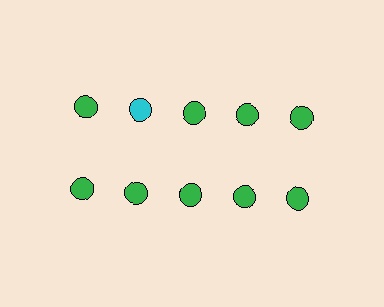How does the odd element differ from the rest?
It has a different color: cyan instead of green.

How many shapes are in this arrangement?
There are 10 shapes arranged in a grid pattern.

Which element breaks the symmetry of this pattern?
The cyan circle in the top row, second from left column breaks the symmetry. All other shapes are green circles.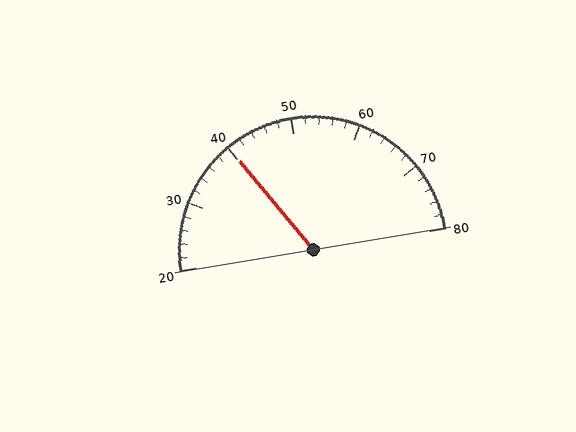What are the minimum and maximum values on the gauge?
The gauge ranges from 20 to 80.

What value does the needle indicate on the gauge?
The needle indicates approximately 40.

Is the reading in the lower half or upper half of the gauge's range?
The reading is in the lower half of the range (20 to 80).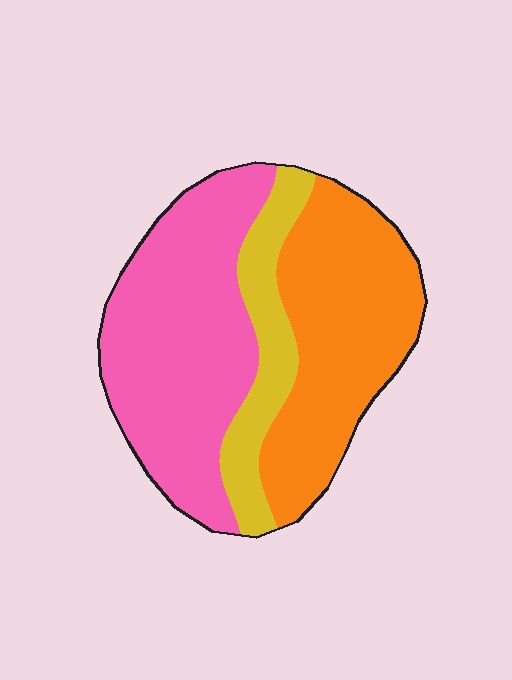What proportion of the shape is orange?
Orange covers around 40% of the shape.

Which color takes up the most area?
Pink, at roughly 45%.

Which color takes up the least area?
Yellow, at roughly 15%.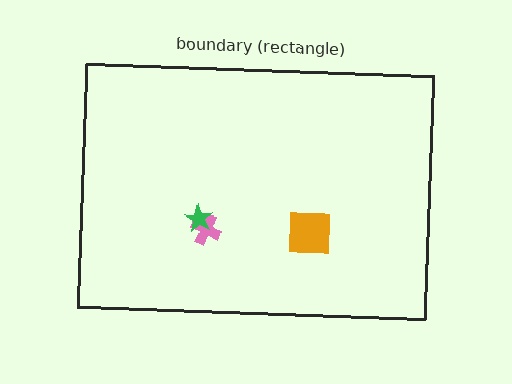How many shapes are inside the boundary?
3 inside, 0 outside.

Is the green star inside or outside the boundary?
Inside.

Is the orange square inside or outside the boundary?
Inside.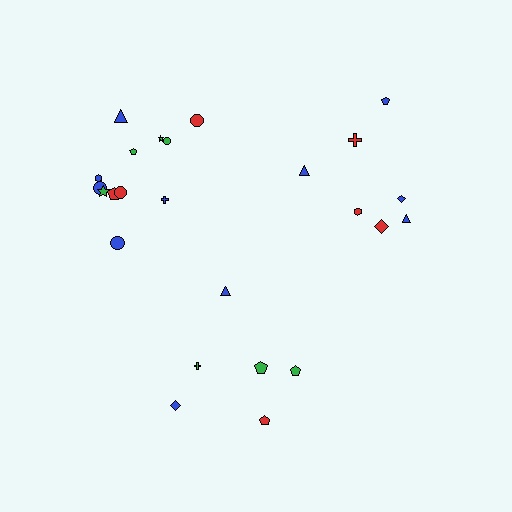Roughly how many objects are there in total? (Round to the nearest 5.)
Roughly 25 objects in total.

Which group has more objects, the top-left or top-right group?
The top-left group.